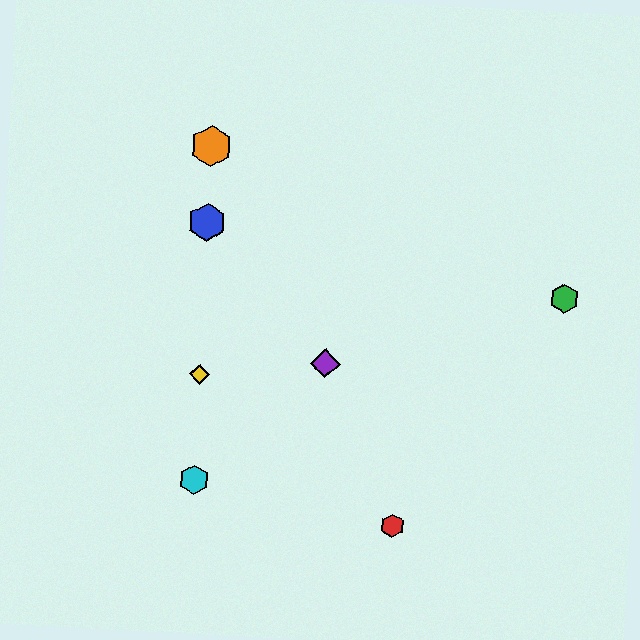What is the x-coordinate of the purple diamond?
The purple diamond is at x≈325.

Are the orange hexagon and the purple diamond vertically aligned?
No, the orange hexagon is at x≈211 and the purple diamond is at x≈325.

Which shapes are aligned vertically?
The blue hexagon, the yellow diamond, the orange hexagon, the cyan hexagon are aligned vertically.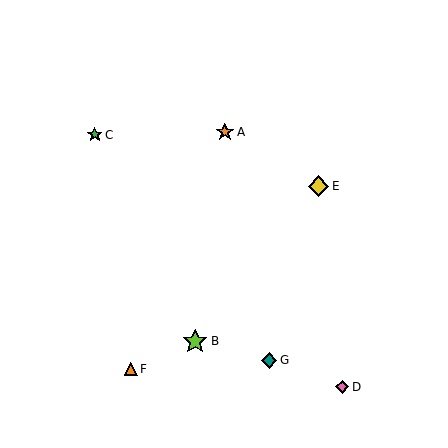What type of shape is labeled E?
Shape E is a yellow diamond.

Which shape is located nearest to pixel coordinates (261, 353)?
The teal diamond (labeled G) at (269, 360) is nearest to that location.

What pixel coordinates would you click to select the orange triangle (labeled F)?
Click at (131, 369) to select the orange triangle F.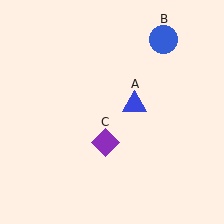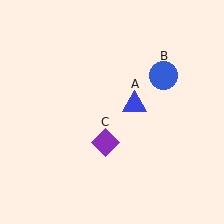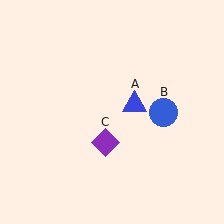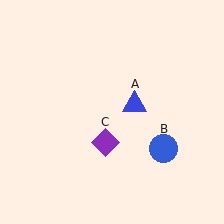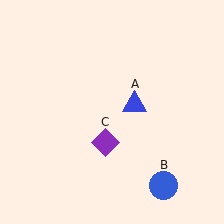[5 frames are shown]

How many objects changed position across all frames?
1 object changed position: blue circle (object B).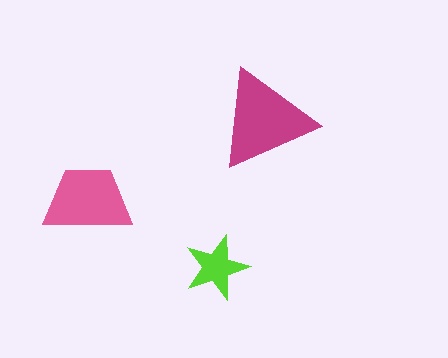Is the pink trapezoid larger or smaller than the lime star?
Larger.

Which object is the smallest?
The lime star.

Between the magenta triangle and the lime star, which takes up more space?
The magenta triangle.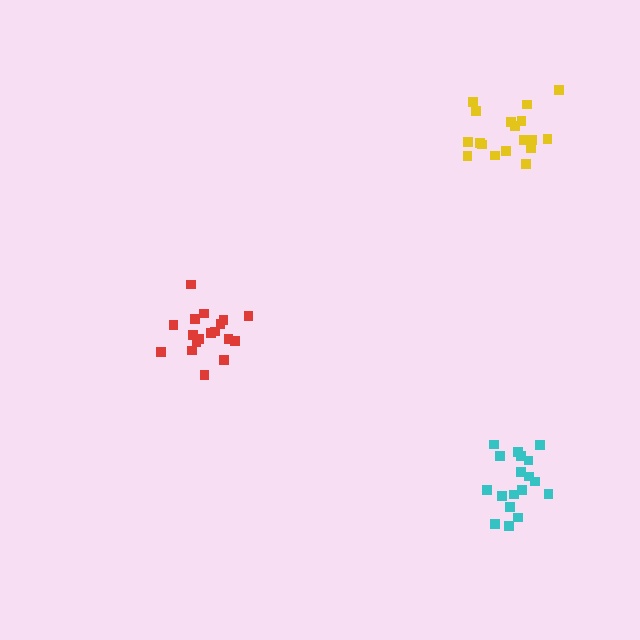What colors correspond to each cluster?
The clusters are colored: red, yellow, cyan.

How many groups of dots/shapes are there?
There are 3 groups.